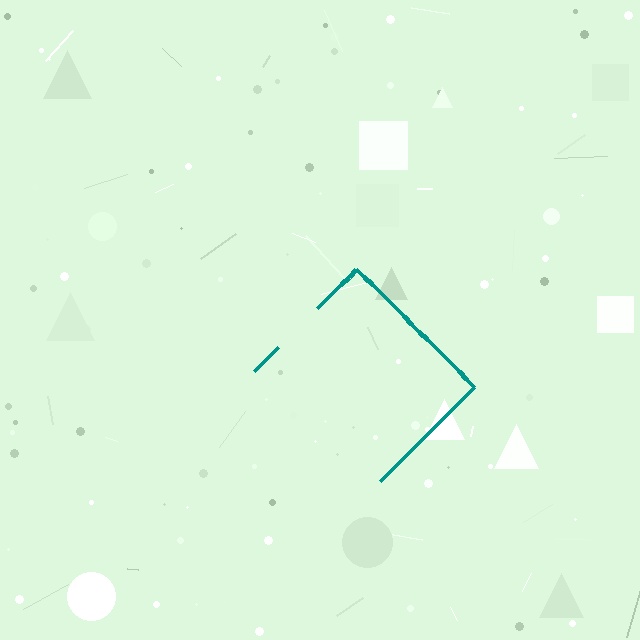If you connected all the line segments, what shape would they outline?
They would outline a diamond.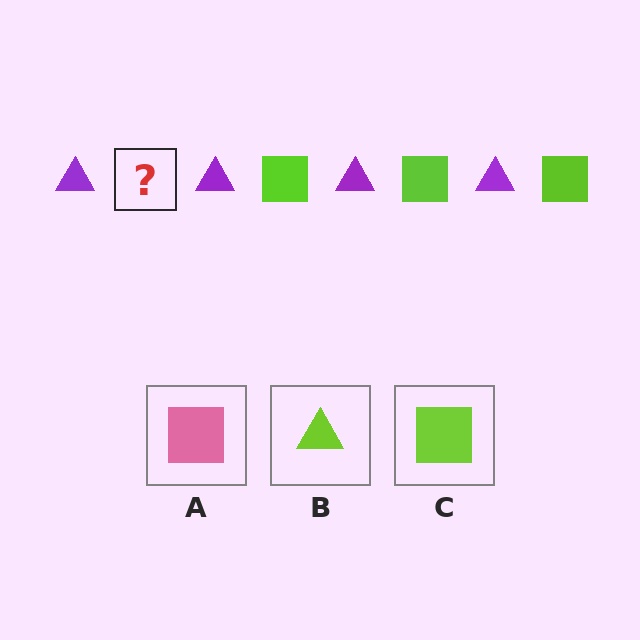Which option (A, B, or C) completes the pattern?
C.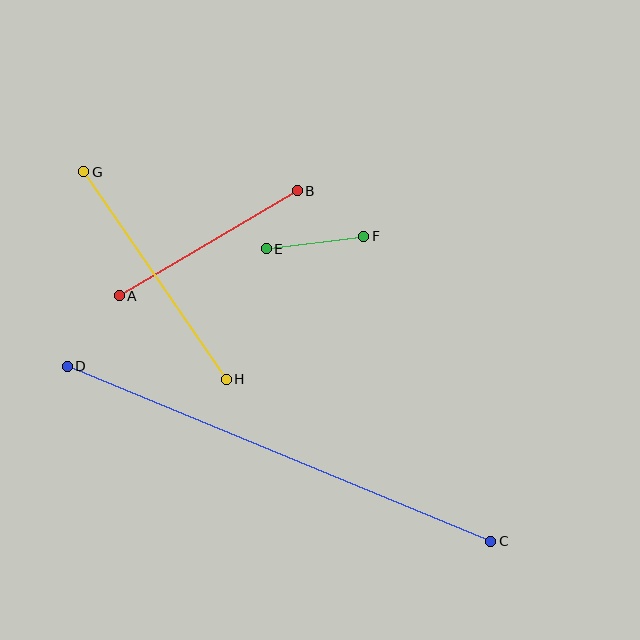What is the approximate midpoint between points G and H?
The midpoint is at approximately (155, 275) pixels.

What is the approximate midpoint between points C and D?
The midpoint is at approximately (279, 454) pixels.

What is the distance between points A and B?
The distance is approximately 207 pixels.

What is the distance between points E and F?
The distance is approximately 98 pixels.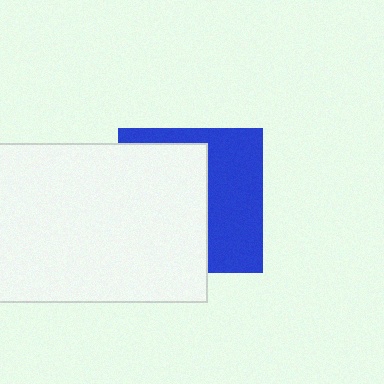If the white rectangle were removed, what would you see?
You would see the complete blue square.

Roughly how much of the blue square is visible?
About half of it is visible (roughly 45%).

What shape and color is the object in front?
The object in front is a white rectangle.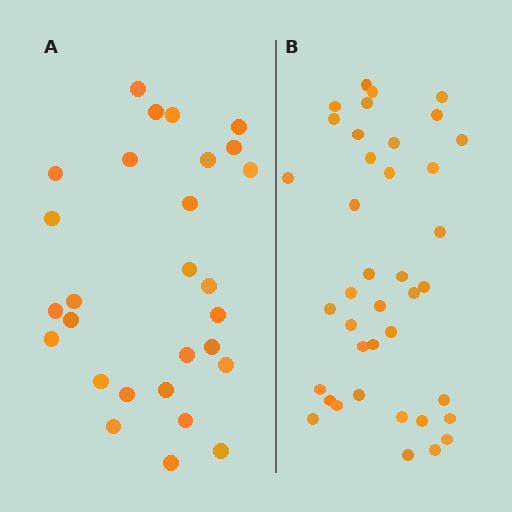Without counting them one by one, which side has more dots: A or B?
Region B (the right region) has more dots.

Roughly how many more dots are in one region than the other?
Region B has roughly 12 or so more dots than region A.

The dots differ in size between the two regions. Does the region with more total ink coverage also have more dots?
No. Region A has more total ink coverage because its dots are larger, but region B actually contains more individual dots. Total area can be misleading — the number of items is what matters here.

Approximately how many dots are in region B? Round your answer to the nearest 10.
About 40 dots. (The exact count is 39, which rounds to 40.)